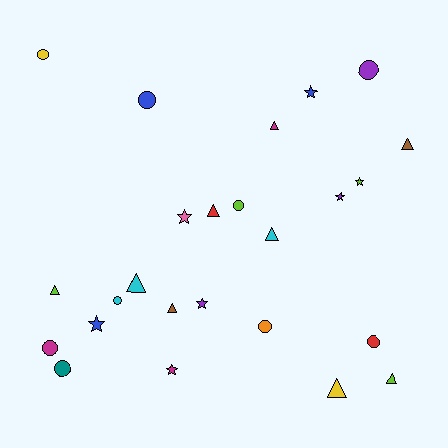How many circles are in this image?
There are 9 circles.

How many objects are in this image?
There are 25 objects.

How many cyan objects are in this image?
There are 3 cyan objects.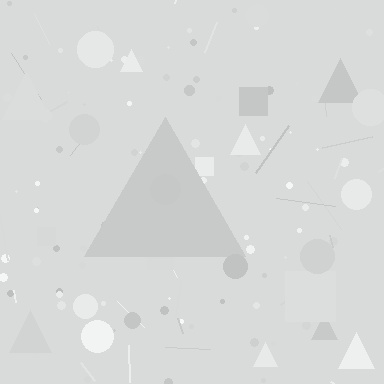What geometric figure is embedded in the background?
A triangle is embedded in the background.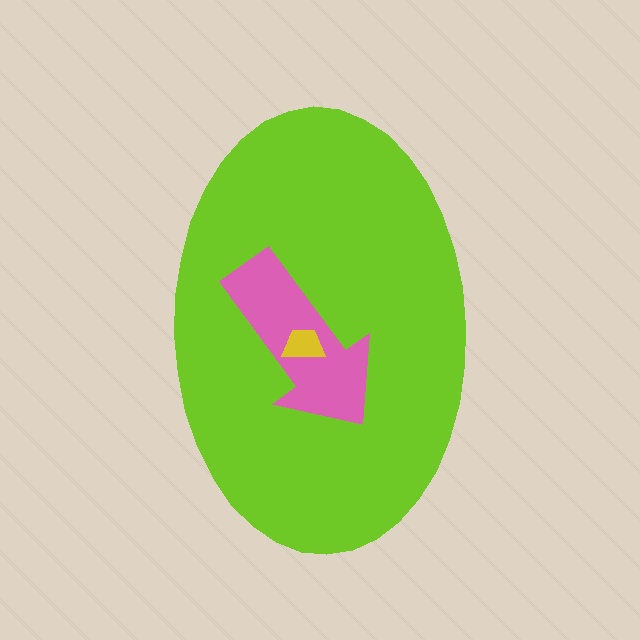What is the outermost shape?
The lime ellipse.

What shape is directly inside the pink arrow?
The yellow trapezoid.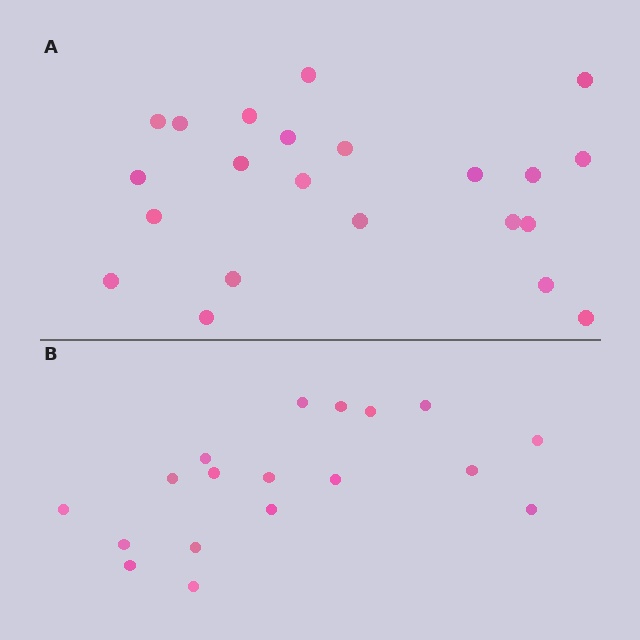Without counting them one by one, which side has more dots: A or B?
Region A (the top region) has more dots.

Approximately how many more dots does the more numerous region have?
Region A has about 4 more dots than region B.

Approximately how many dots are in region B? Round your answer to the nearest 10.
About 20 dots. (The exact count is 18, which rounds to 20.)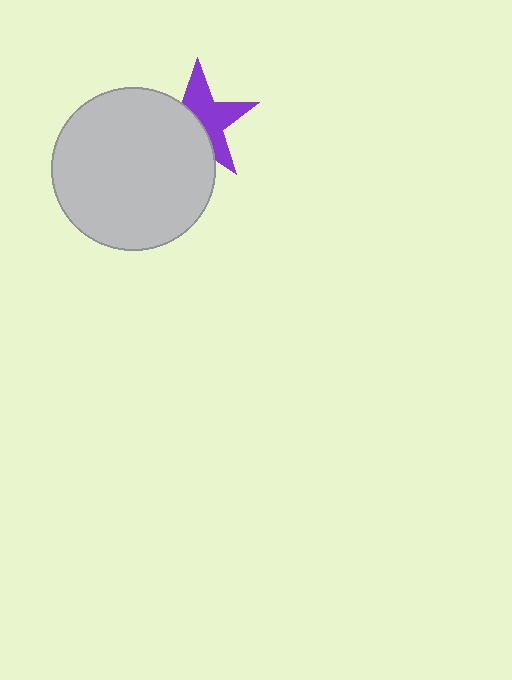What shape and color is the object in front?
The object in front is a light gray circle.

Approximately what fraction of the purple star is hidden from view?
Roughly 48% of the purple star is hidden behind the light gray circle.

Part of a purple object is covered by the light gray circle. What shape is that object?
It is a star.